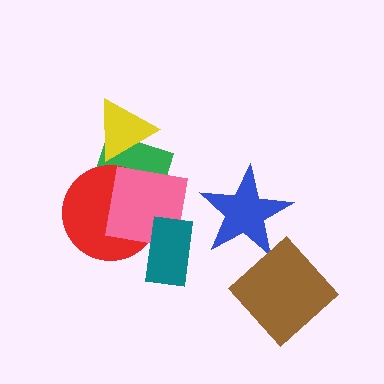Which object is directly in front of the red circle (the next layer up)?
The pink square is directly in front of the red circle.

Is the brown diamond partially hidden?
No, no other shape covers it.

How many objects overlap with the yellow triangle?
1 object overlaps with the yellow triangle.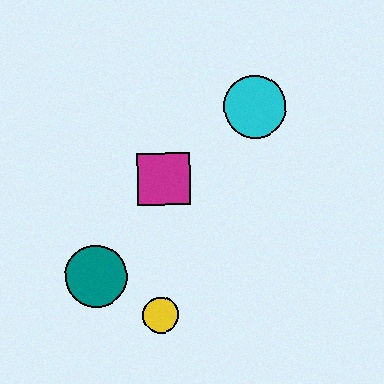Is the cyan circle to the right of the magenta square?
Yes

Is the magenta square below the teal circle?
No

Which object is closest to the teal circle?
The yellow circle is closest to the teal circle.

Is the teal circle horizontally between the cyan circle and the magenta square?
No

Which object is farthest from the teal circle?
The cyan circle is farthest from the teal circle.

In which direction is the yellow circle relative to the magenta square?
The yellow circle is below the magenta square.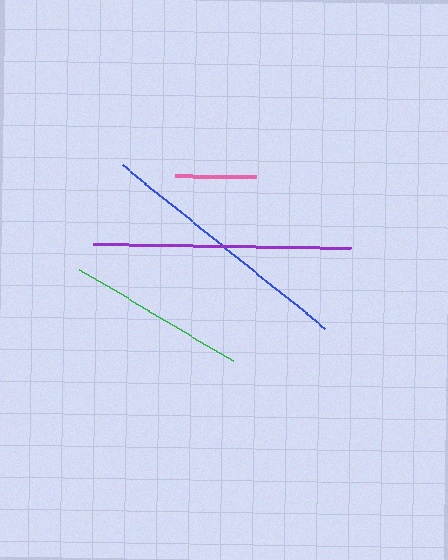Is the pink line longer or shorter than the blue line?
The blue line is longer than the pink line.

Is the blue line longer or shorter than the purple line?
The blue line is longer than the purple line.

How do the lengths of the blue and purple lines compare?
The blue and purple lines are approximately the same length.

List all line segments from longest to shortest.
From longest to shortest: blue, purple, green, pink.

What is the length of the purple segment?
The purple segment is approximately 258 pixels long.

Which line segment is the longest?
The blue line is the longest at approximately 261 pixels.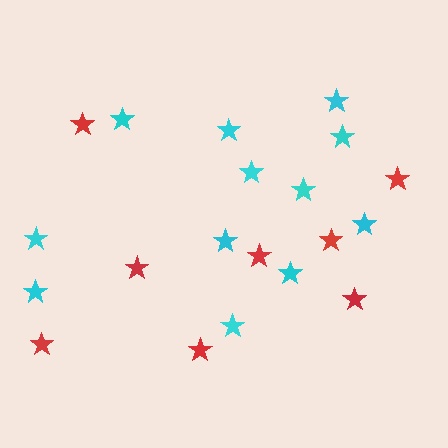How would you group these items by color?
There are 2 groups: one group of red stars (8) and one group of cyan stars (12).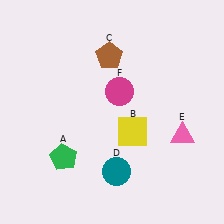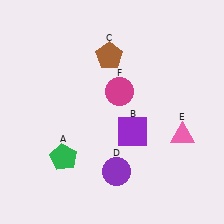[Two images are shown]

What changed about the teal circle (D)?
In Image 1, D is teal. In Image 2, it changed to purple.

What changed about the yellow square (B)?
In Image 1, B is yellow. In Image 2, it changed to purple.